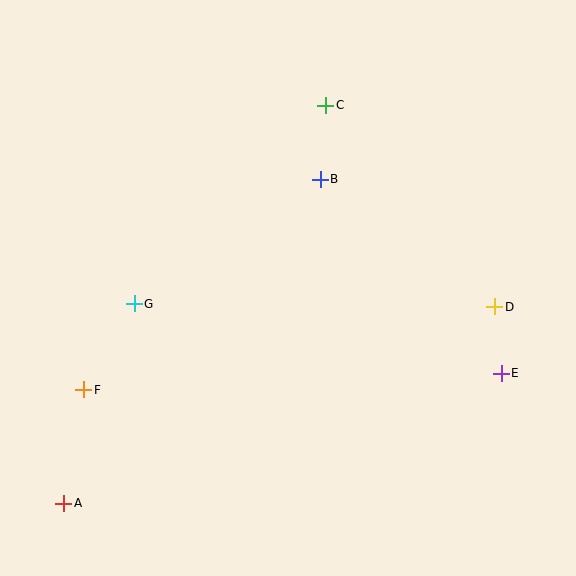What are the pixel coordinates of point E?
Point E is at (501, 373).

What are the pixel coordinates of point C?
Point C is at (326, 105).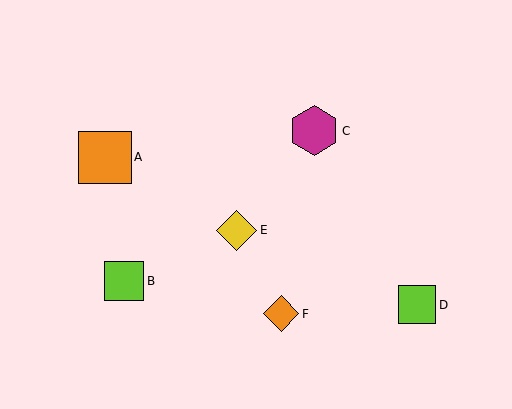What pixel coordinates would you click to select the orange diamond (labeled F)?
Click at (281, 314) to select the orange diamond F.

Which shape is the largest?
The orange square (labeled A) is the largest.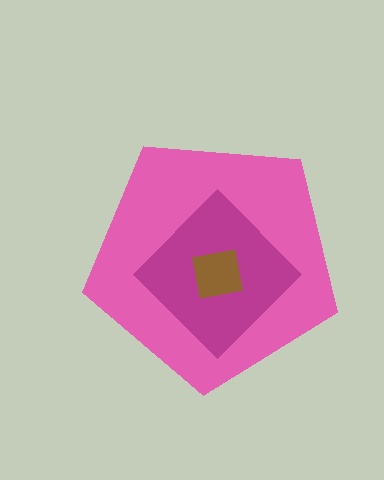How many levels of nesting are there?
3.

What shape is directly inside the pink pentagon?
The magenta diamond.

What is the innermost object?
The brown square.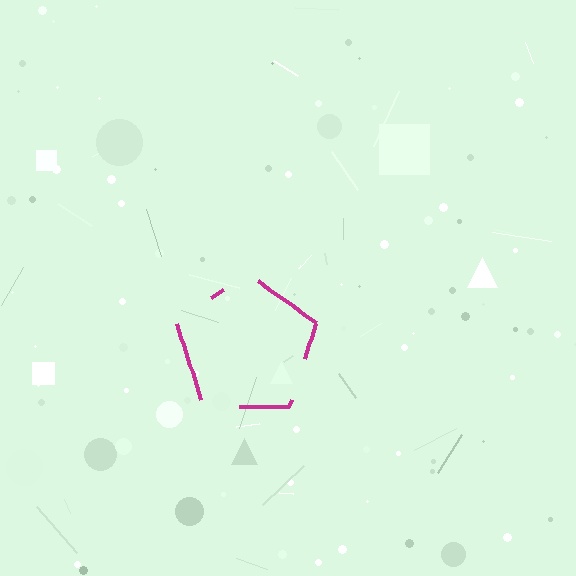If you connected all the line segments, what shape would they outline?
They would outline a pentagon.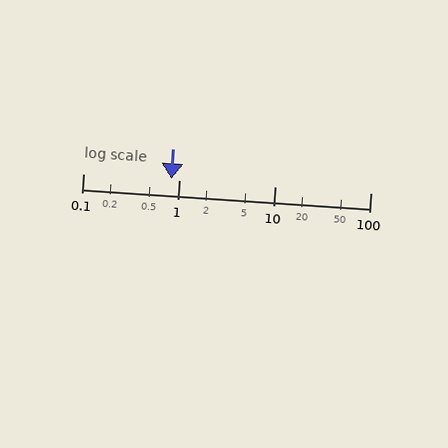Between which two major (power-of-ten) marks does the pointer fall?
The pointer is between 0.1 and 1.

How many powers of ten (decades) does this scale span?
The scale spans 3 decades, from 0.1 to 100.